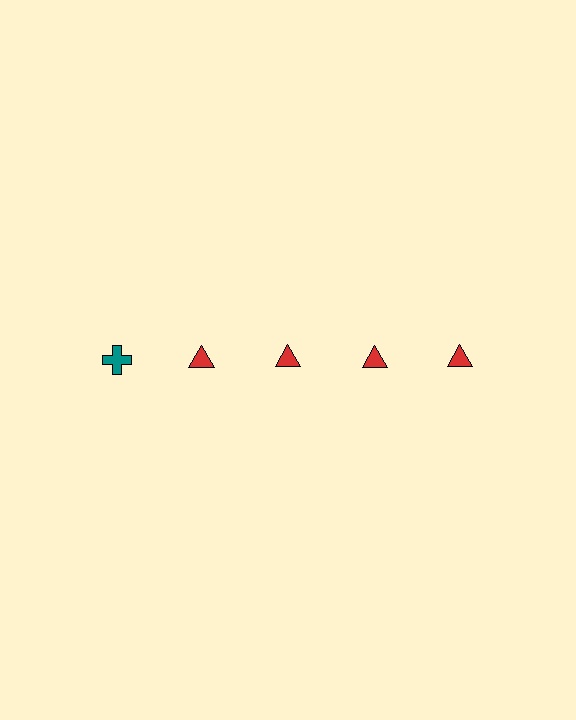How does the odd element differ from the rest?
It differs in both color (teal instead of red) and shape (cross instead of triangle).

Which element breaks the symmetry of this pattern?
The teal cross in the top row, leftmost column breaks the symmetry. All other shapes are red triangles.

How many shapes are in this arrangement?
There are 5 shapes arranged in a grid pattern.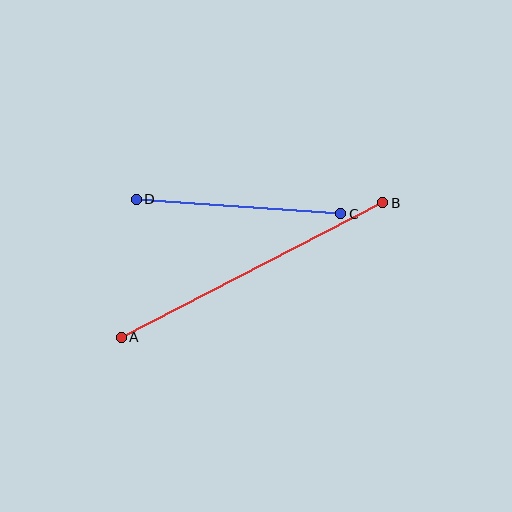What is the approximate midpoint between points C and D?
The midpoint is at approximately (239, 207) pixels.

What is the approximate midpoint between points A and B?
The midpoint is at approximately (252, 270) pixels.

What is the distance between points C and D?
The distance is approximately 205 pixels.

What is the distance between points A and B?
The distance is approximately 294 pixels.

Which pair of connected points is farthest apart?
Points A and B are farthest apart.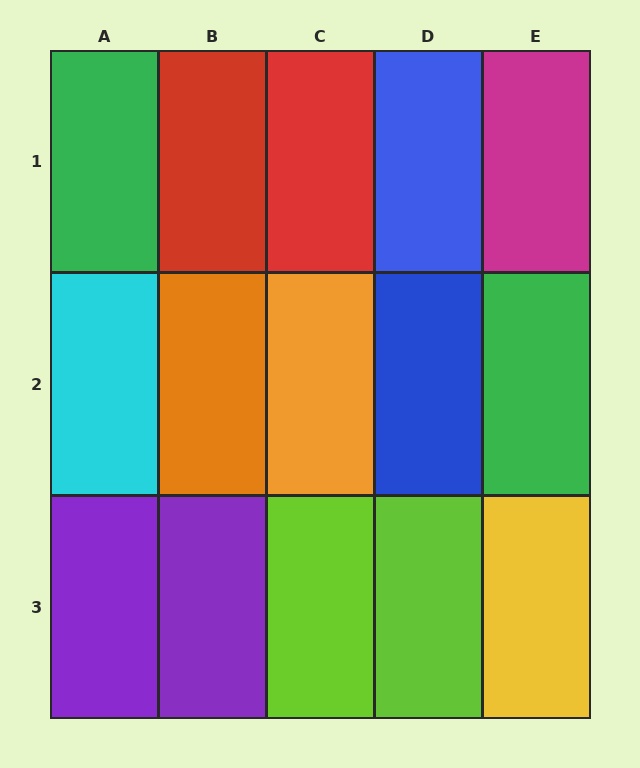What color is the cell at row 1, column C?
Red.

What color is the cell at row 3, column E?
Yellow.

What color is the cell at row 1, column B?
Red.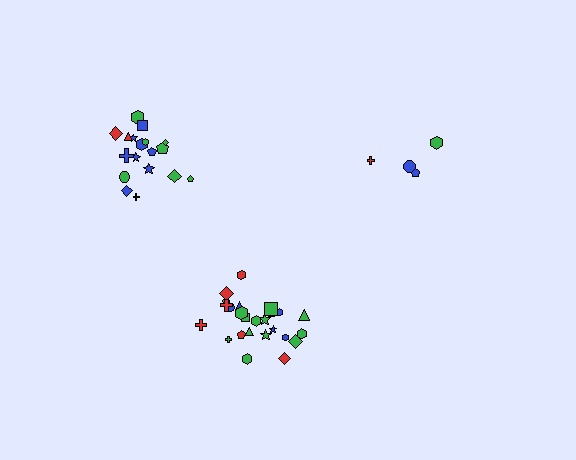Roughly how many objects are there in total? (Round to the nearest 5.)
Roughly 45 objects in total.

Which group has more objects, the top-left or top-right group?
The top-left group.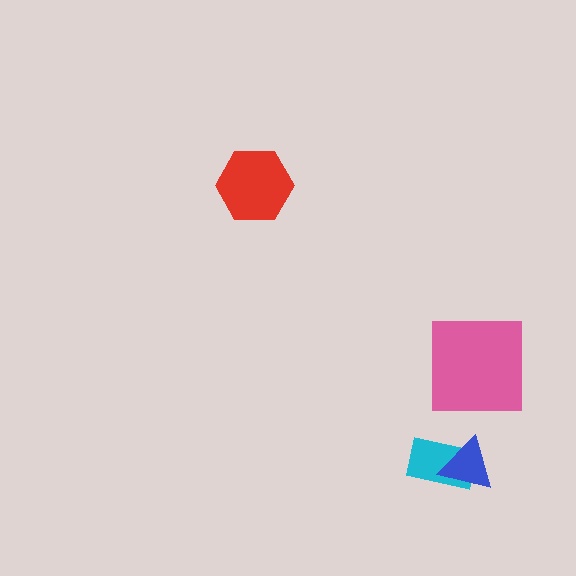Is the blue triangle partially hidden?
No, no other shape covers it.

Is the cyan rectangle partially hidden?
Yes, it is partially covered by another shape.